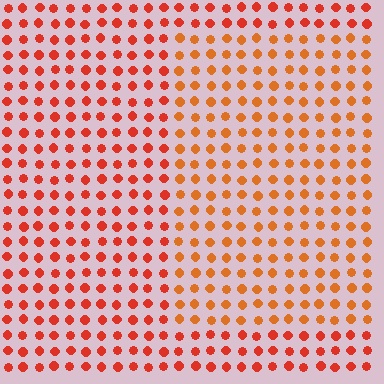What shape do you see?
I see a rectangle.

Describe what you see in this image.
The image is filled with small red elements in a uniform arrangement. A rectangle-shaped region is visible where the elements are tinted to a slightly different hue, forming a subtle color boundary.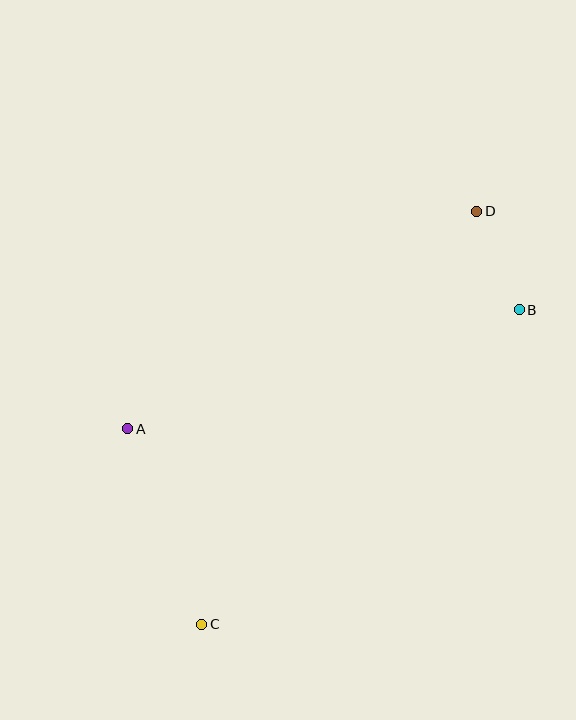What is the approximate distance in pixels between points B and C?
The distance between B and C is approximately 447 pixels.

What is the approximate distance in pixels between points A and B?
The distance between A and B is approximately 409 pixels.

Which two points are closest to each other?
Points B and D are closest to each other.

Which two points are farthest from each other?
Points C and D are farthest from each other.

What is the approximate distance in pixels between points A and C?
The distance between A and C is approximately 209 pixels.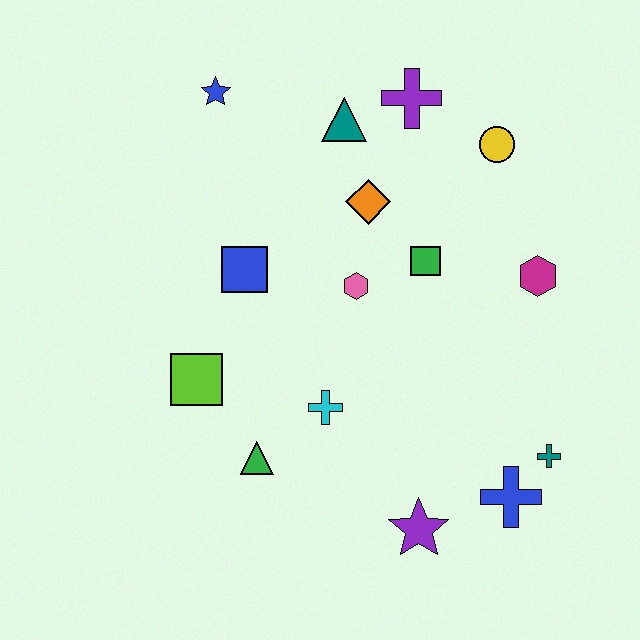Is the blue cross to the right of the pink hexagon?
Yes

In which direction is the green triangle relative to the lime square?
The green triangle is below the lime square.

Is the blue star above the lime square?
Yes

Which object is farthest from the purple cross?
The purple star is farthest from the purple cross.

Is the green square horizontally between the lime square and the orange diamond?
No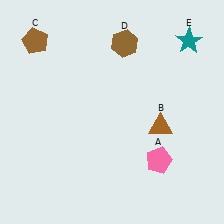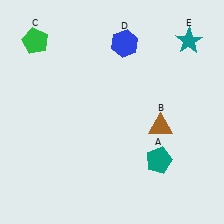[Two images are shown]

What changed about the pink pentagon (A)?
In Image 1, A is pink. In Image 2, it changed to teal.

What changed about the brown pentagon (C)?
In Image 1, C is brown. In Image 2, it changed to green.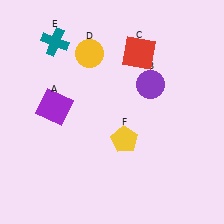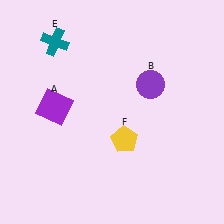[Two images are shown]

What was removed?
The red square (C), the yellow circle (D) were removed in Image 2.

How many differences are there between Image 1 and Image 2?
There are 2 differences between the two images.